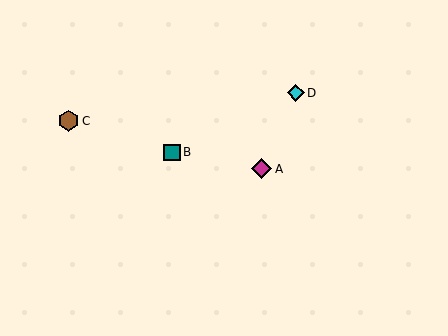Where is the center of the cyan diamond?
The center of the cyan diamond is at (296, 93).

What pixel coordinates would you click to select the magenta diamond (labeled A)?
Click at (262, 169) to select the magenta diamond A.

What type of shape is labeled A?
Shape A is a magenta diamond.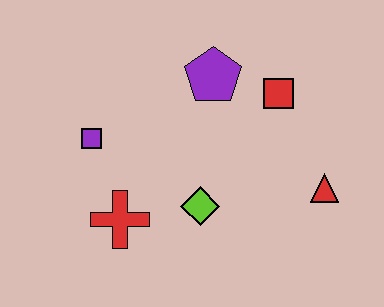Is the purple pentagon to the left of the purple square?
No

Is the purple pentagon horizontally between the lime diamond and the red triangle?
Yes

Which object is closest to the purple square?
The red cross is closest to the purple square.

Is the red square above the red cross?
Yes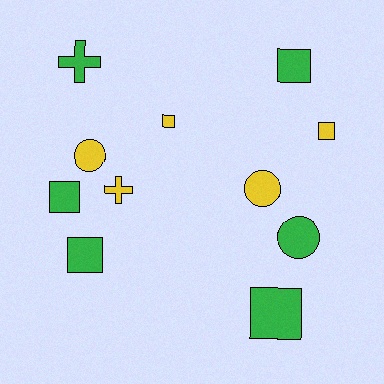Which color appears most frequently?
Green, with 6 objects.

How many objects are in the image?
There are 11 objects.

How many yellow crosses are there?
There is 1 yellow cross.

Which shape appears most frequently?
Square, with 6 objects.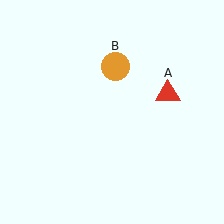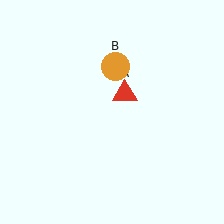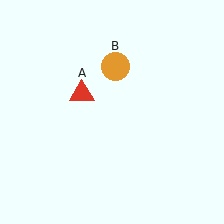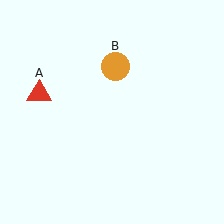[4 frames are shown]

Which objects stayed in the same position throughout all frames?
Orange circle (object B) remained stationary.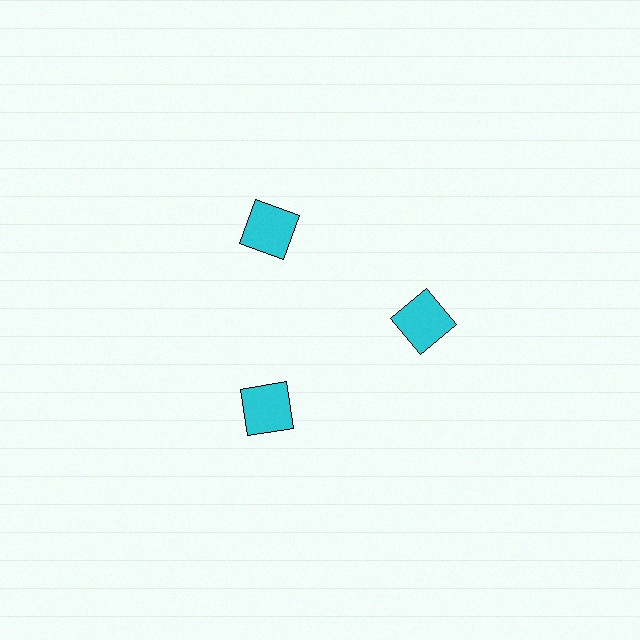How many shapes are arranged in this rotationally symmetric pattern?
There are 3 shapes, arranged in 3 groups of 1.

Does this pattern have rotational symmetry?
Yes, this pattern has 3-fold rotational symmetry. It looks the same after rotating 120 degrees around the center.